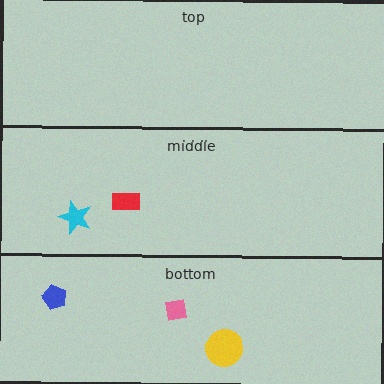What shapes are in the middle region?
The cyan star, the red rectangle.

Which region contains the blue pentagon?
The bottom region.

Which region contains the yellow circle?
The bottom region.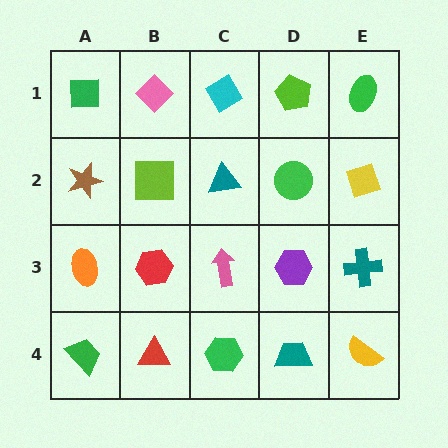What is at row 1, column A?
A green square.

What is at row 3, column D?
A purple hexagon.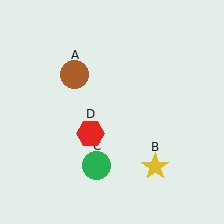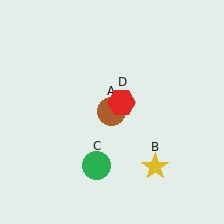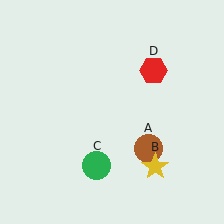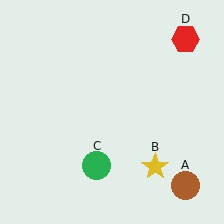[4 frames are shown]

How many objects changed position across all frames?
2 objects changed position: brown circle (object A), red hexagon (object D).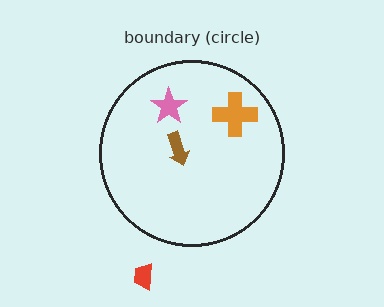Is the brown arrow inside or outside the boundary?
Inside.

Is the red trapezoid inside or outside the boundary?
Outside.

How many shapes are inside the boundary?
3 inside, 1 outside.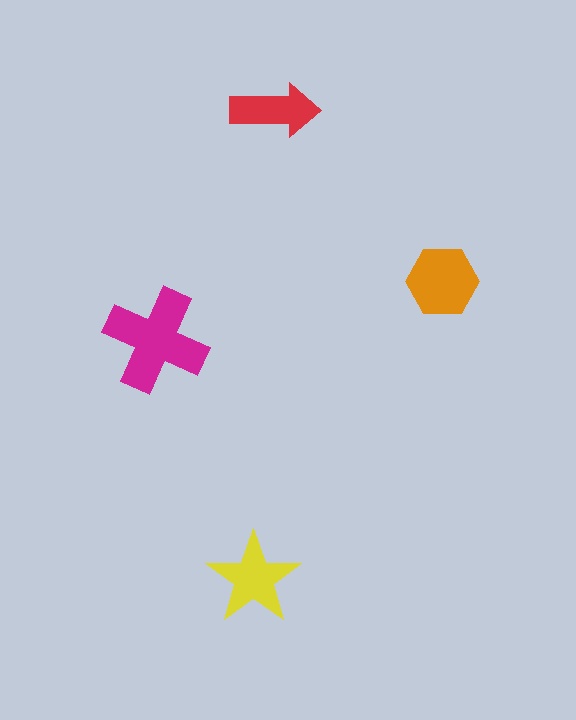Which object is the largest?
The magenta cross.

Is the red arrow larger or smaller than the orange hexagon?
Smaller.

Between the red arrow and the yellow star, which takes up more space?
The yellow star.